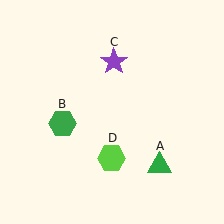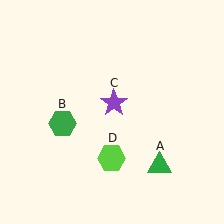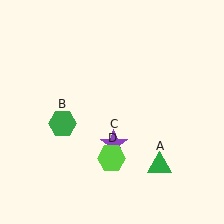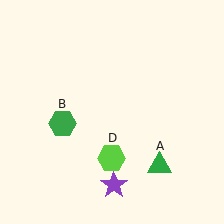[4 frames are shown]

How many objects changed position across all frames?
1 object changed position: purple star (object C).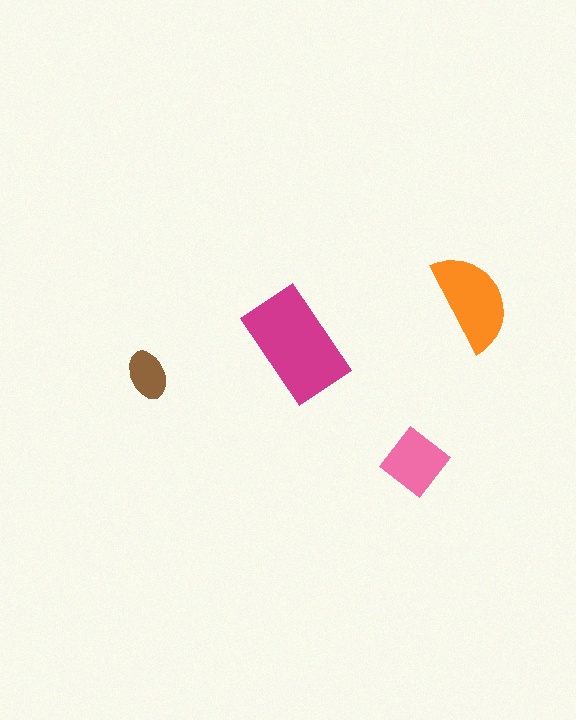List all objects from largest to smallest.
The magenta rectangle, the orange semicircle, the pink diamond, the brown ellipse.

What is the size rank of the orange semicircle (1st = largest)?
2nd.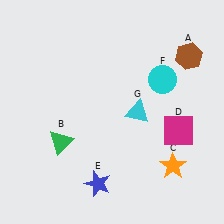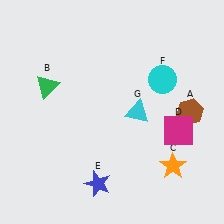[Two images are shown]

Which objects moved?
The objects that moved are: the brown hexagon (A), the green triangle (B).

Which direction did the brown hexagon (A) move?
The brown hexagon (A) moved down.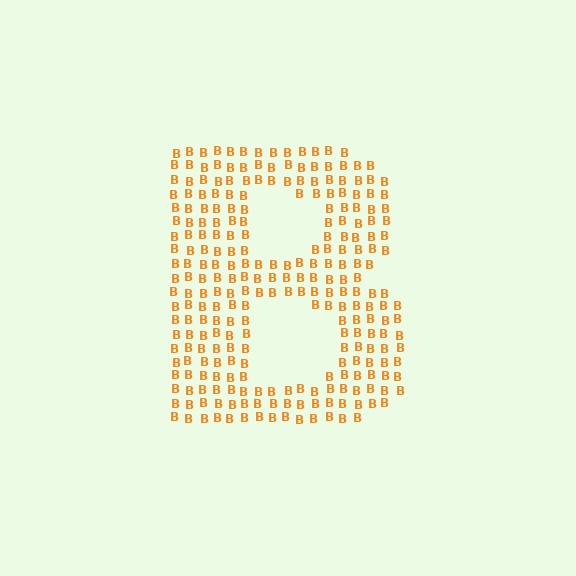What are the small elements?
The small elements are letter B's.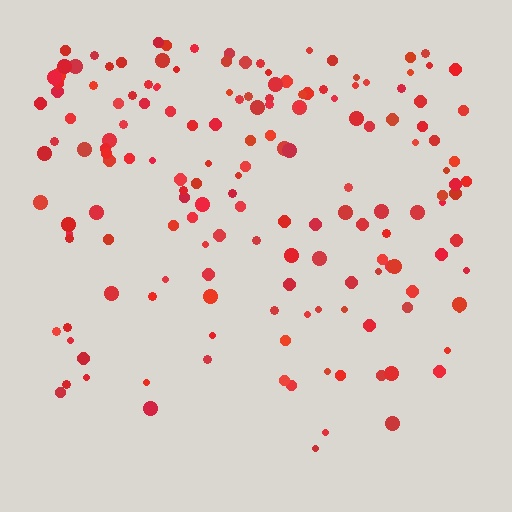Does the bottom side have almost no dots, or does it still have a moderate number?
Still a moderate number, just noticeably fewer than the top.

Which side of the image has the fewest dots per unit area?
The bottom.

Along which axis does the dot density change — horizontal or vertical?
Vertical.